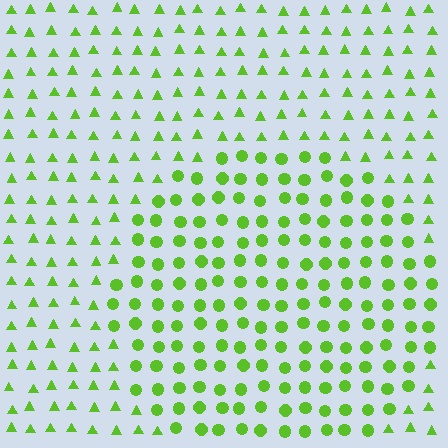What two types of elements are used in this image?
The image uses circles inside the circle region and triangles outside it.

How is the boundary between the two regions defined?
The boundary is defined by a change in element shape: circles inside vs. triangles outside. All elements share the same color and spacing.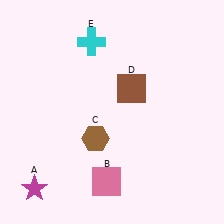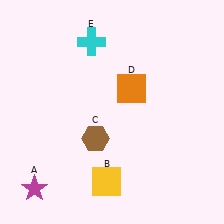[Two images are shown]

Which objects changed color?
B changed from pink to yellow. D changed from brown to orange.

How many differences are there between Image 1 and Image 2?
There are 2 differences between the two images.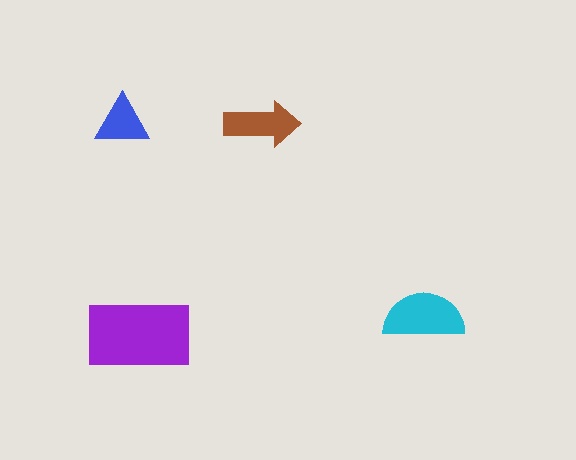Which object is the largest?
The purple rectangle.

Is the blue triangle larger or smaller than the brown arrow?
Smaller.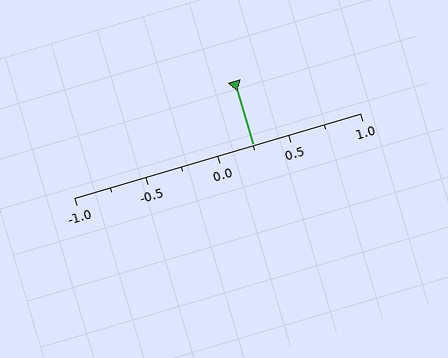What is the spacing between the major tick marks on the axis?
The major ticks are spaced 0.5 apart.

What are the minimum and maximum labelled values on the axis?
The axis runs from -1.0 to 1.0.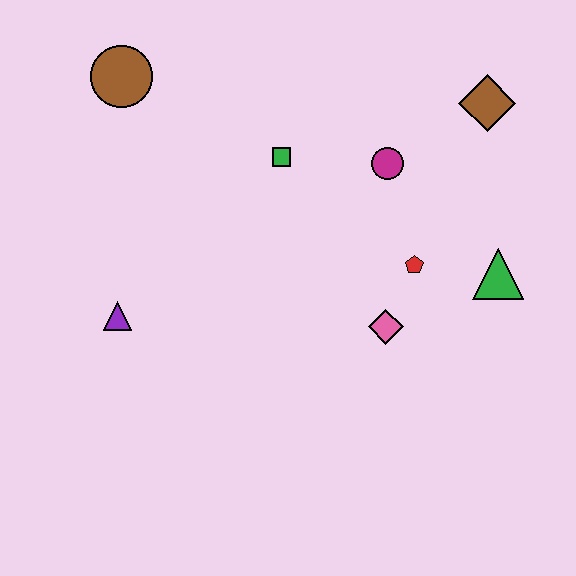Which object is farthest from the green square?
The green triangle is farthest from the green square.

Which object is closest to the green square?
The magenta circle is closest to the green square.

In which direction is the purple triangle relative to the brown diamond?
The purple triangle is to the left of the brown diamond.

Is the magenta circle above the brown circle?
No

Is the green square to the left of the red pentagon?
Yes